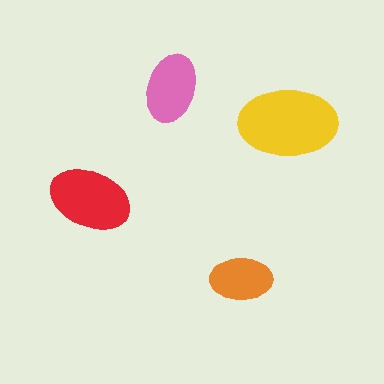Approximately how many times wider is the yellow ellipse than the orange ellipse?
About 1.5 times wider.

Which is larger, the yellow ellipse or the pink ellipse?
The yellow one.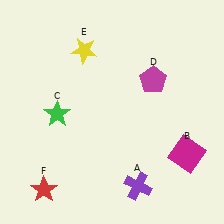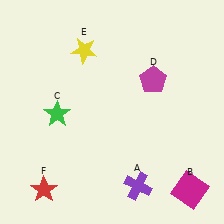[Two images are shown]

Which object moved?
The magenta square (B) moved down.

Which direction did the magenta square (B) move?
The magenta square (B) moved down.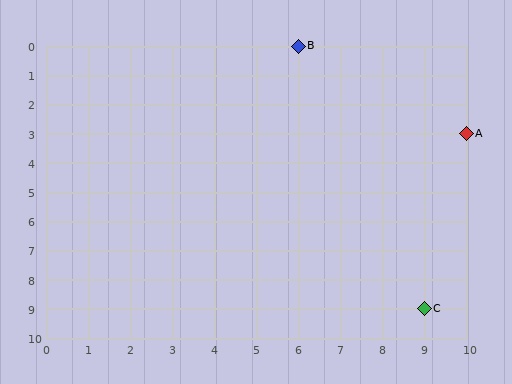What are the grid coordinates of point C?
Point C is at grid coordinates (9, 9).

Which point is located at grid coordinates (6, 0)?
Point B is at (6, 0).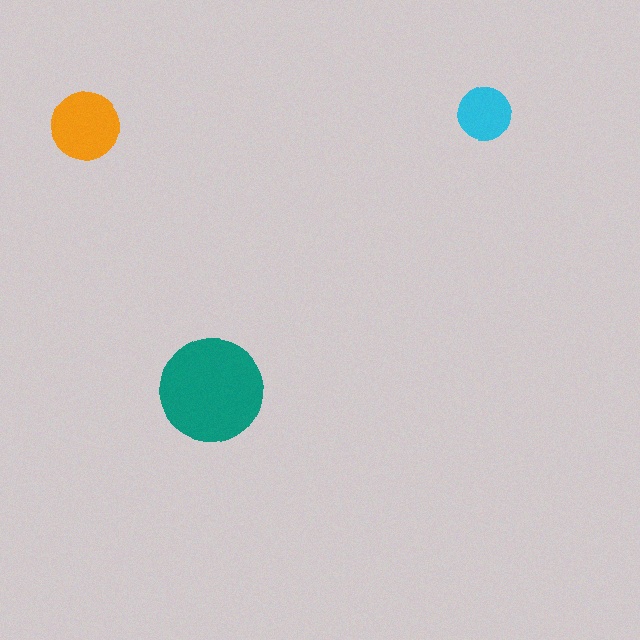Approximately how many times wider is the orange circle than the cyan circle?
About 1.5 times wider.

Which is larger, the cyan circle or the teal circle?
The teal one.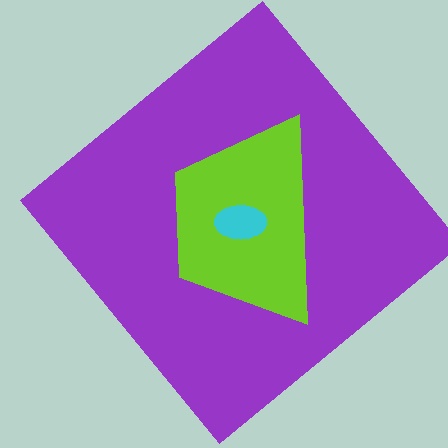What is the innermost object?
The cyan ellipse.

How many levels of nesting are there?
3.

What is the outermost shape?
The purple diamond.